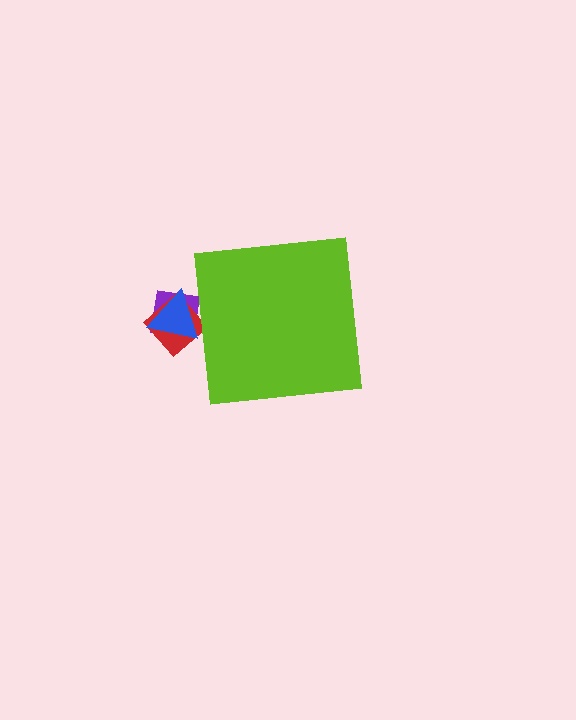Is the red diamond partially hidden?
Yes, the red diamond is partially hidden behind the lime square.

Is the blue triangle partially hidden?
Yes, the blue triangle is partially hidden behind the lime square.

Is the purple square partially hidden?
Yes, the purple square is partially hidden behind the lime square.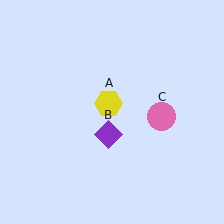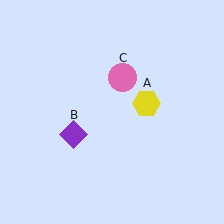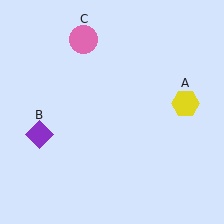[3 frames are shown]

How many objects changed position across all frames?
3 objects changed position: yellow hexagon (object A), purple diamond (object B), pink circle (object C).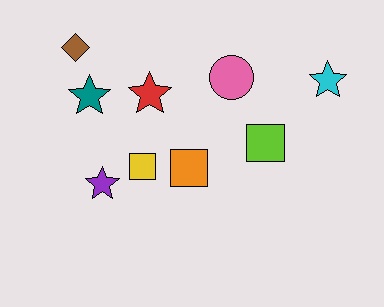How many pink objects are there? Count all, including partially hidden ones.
There is 1 pink object.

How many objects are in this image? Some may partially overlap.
There are 9 objects.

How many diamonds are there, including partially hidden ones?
There is 1 diamond.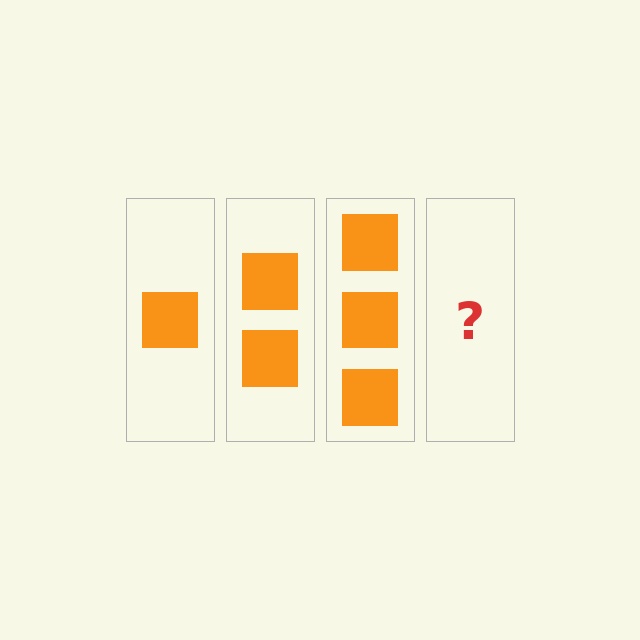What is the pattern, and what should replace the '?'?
The pattern is that each step adds one more square. The '?' should be 4 squares.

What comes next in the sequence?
The next element should be 4 squares.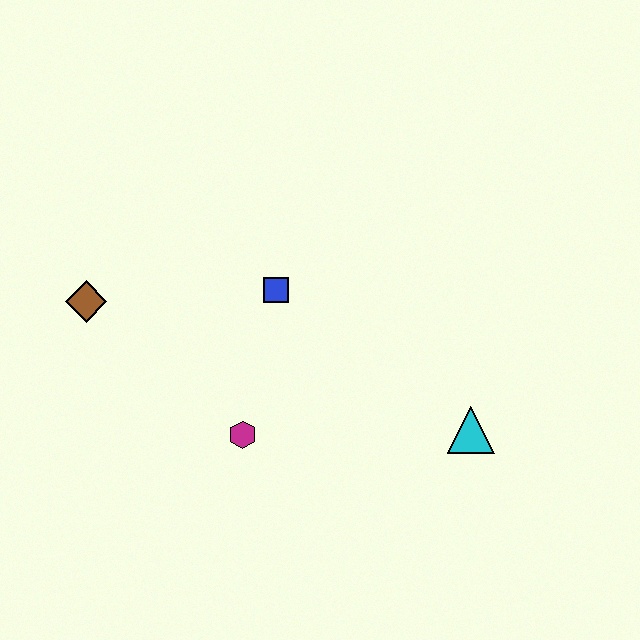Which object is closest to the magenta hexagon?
The blue square is closest to the magenta hexagon.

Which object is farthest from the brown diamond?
The cyan triangle is farthest from the brown diamond.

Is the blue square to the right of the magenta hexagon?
Yes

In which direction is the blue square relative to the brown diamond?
The blue square is to the right of the brown diamond.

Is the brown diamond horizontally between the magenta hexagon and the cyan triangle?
No